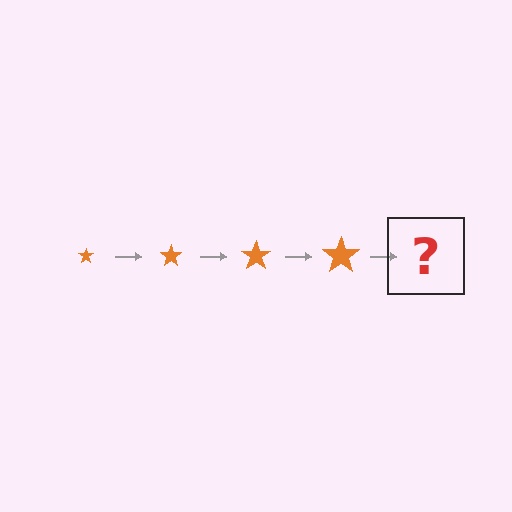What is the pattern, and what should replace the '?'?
The pattern is that the star gets progressively larger each step. The '?' should be an orange star, larger than the previous one.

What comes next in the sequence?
The next element should be an orange star, larger than the previous one.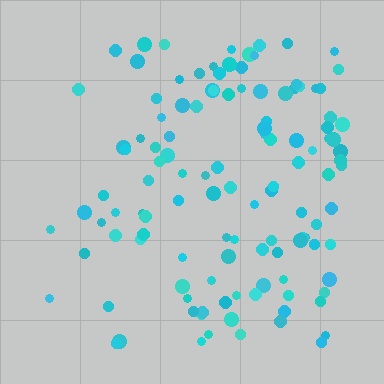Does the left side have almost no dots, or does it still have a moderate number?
Still a moderate number, just noticeably fewer than the right.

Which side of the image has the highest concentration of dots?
The right.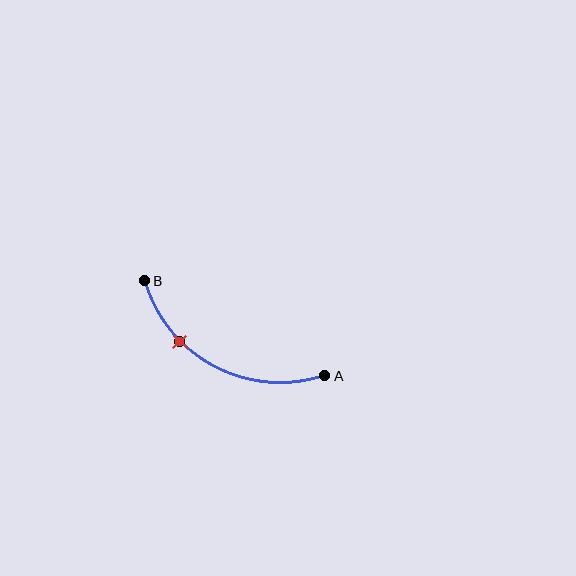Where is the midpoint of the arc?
The arc midpoint is the point on the curve farthest from the straight line joining A and B. It sits below that line.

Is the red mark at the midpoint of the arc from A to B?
No. The red mark lies on the arc but is closer to endpoint B. The arc midpoint would be at the point on the curve equidistant along the arc from both A and B.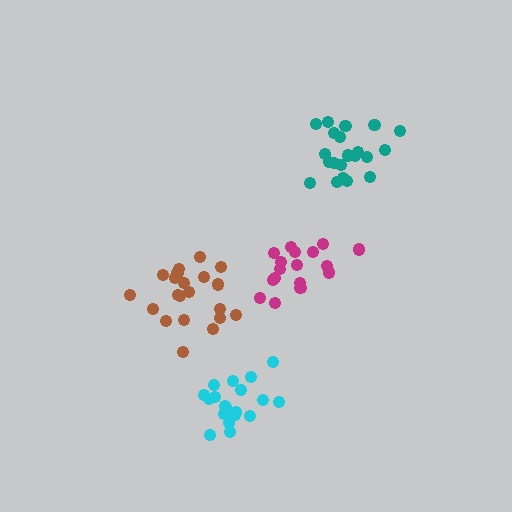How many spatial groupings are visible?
There are 4 spatial groupings.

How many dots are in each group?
Group 1: 19 dots, Group 2: 18 dots, Group 3: 21 dots, Group 4: 21 dots (79 total).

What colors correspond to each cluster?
The clusters are colored: cyan, magenta, brown, teal.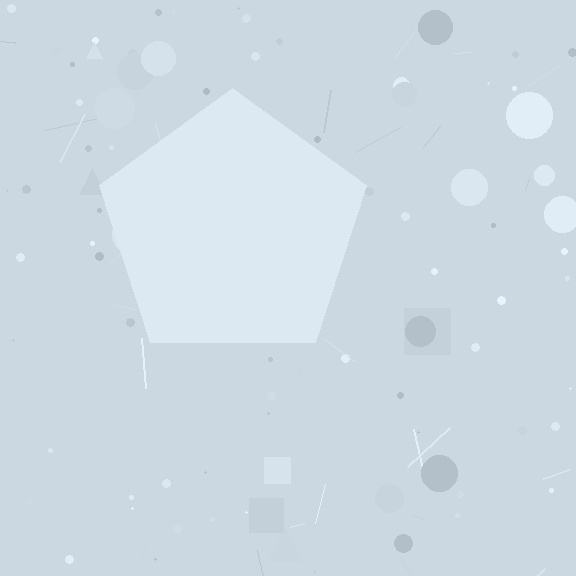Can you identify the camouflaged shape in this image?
The camouflaged shape is a pentagon.